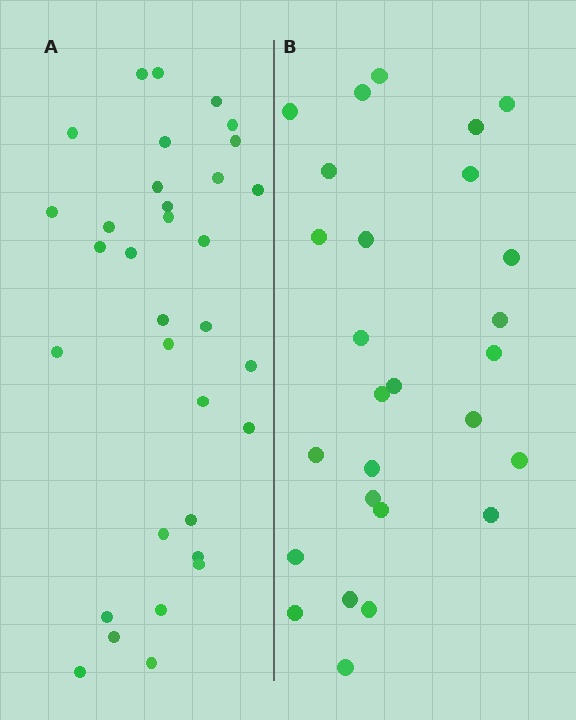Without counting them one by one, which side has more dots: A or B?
Region A (the left region) has more dots.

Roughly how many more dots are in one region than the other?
Region A has about 6 more dots than region B.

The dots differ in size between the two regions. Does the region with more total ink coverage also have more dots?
No. Region B has more total ink coverage because its dots are larger, but region A actually contains more individual dots. Total area can be misleading — the number of items is what matters here.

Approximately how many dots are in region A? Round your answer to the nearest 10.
About 30 dots. (The exact count is 33, which rounds to 30.)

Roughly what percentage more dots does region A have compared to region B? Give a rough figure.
About 20% more.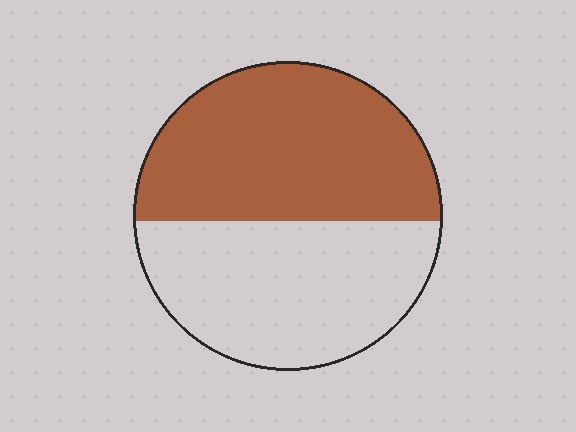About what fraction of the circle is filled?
About one half (1/2).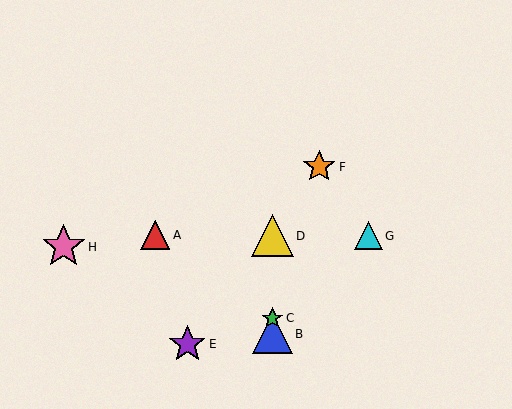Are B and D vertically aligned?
Yes, both are at x≈272.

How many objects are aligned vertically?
3 objects (B, C, D) are aligned vertically.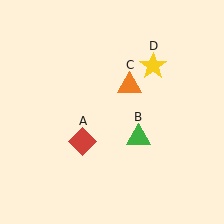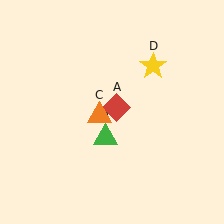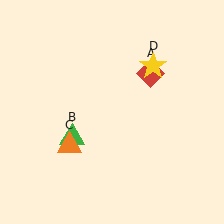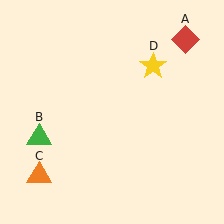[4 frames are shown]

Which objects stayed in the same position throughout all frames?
Yellow star (object D) remained stationary.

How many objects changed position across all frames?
3 objects changed position: red diamond (object A), green triangle (object B), orange triangle (object C).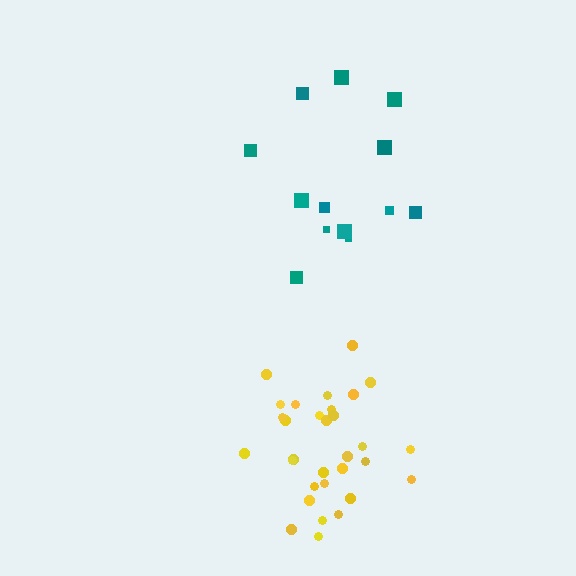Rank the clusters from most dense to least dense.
yellow, teal.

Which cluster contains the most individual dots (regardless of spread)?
Yellow (31).